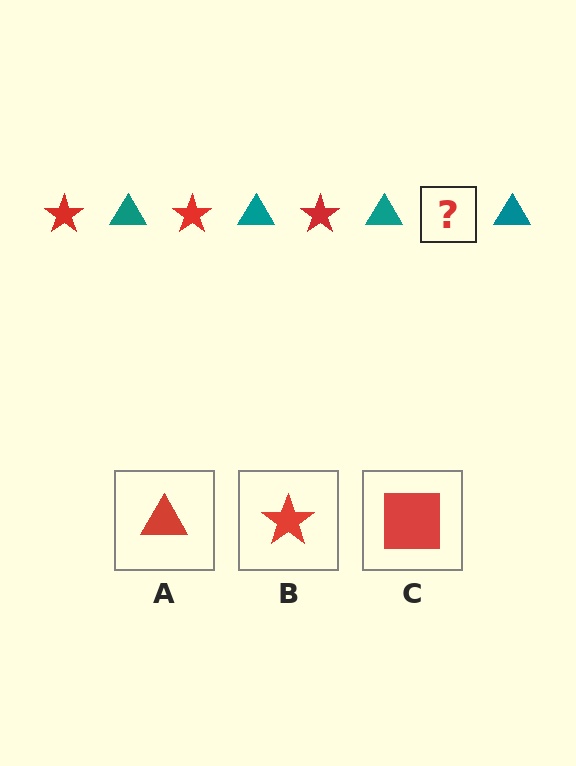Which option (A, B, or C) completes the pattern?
B.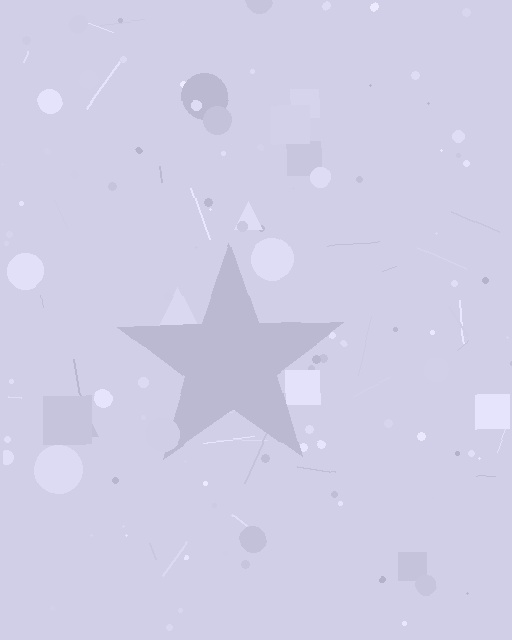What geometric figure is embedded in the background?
A star is embedded in the background.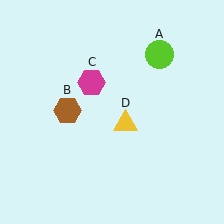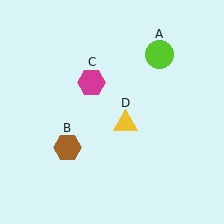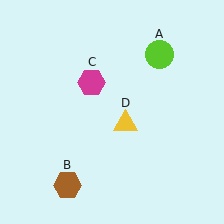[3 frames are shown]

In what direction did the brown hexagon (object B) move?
The brown hexagon (object B) moved down.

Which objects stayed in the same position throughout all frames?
Lime circle (object A) and magenta hexagon (object C) and yellow triangle (object D) remained stationary.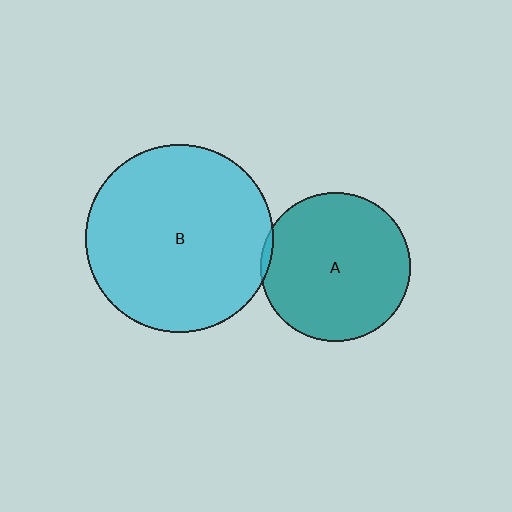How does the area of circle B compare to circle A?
Approximately 1.6 times.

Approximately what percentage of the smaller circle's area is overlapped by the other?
Approximately 5%.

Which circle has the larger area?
Circle B (cyan).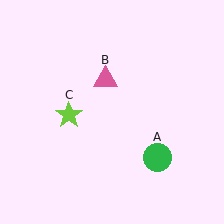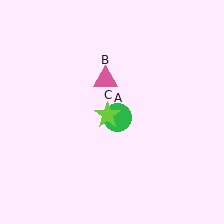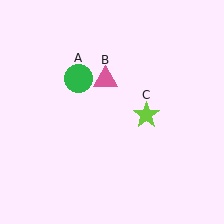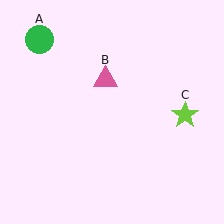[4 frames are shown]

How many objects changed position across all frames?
2 objects changed position: green circle (object A), lime star (object C).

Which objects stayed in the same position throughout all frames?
Pink triangle (object B) remained stationary.